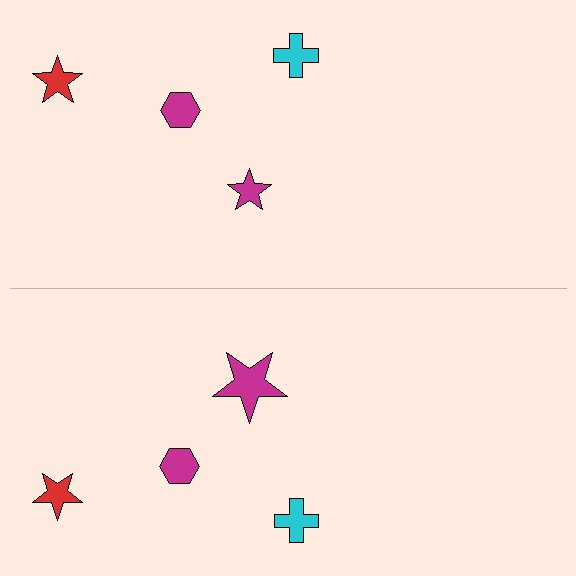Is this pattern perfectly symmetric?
No, the pattern is not perfectly symmetric. The magenta star on the bottom side has a different size than its mirror counterpart.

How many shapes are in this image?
There are 8 shapes in this image.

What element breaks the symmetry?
The magenta star on the bottom side has a different size than its mirror counterpart.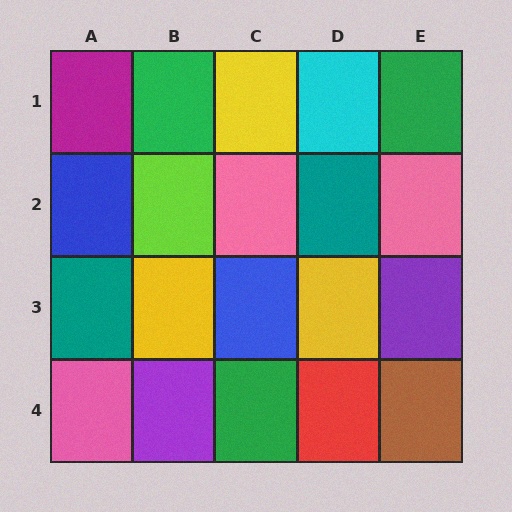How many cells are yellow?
3 cells are yellow.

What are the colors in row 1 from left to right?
Magenta, green, yellow, cyan, green.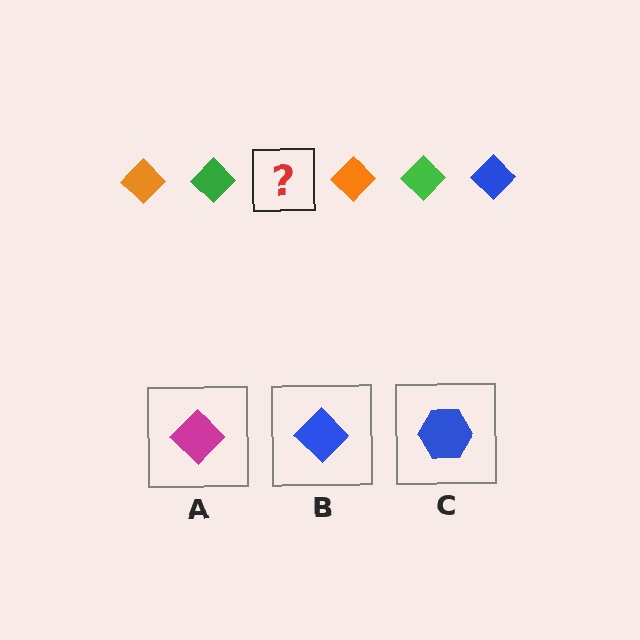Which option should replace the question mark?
Option B.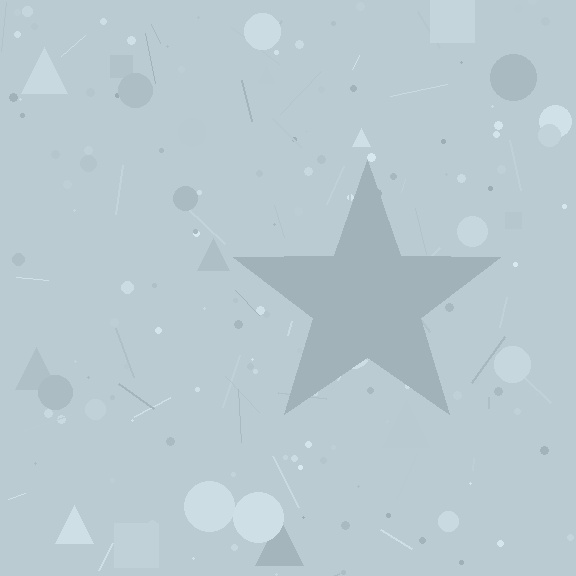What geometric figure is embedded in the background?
A star is embedded in the background.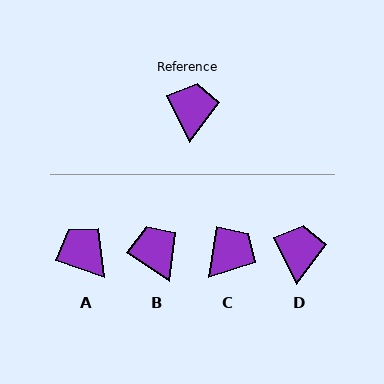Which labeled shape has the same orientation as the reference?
D.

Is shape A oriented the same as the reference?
No, it is off by about 45 degrees.